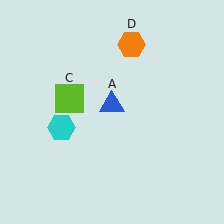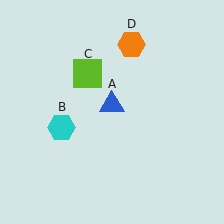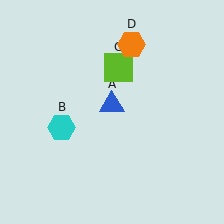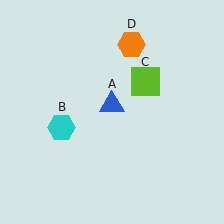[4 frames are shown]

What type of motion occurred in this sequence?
The lime square (object C) rotated clockwise around the center of the scene.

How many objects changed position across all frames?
1 object changed position: lime square (object C).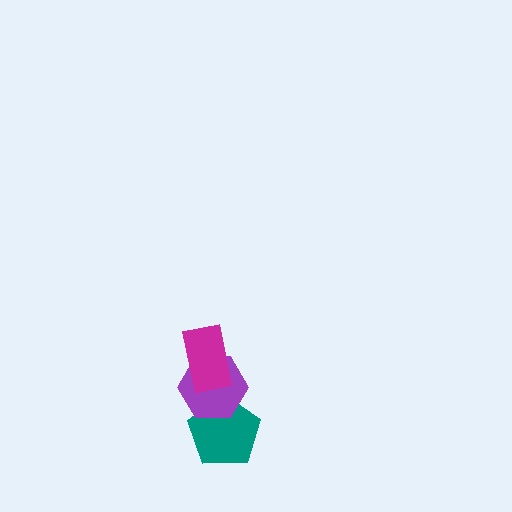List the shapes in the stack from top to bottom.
From top to bottom: the magenta rectangle, the purple hexagon, the teal pentagon.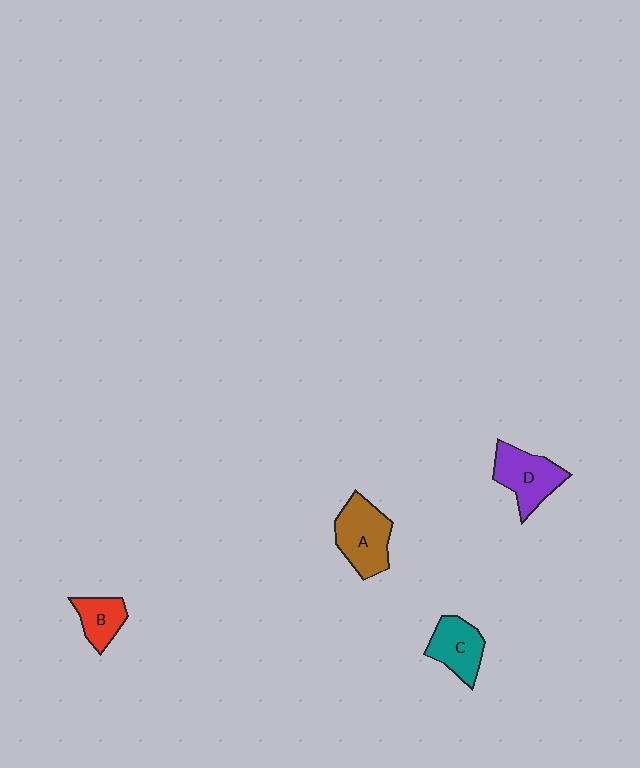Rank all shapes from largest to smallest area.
From largest to smallest: A (brown), D (purple), C (teal), B (red).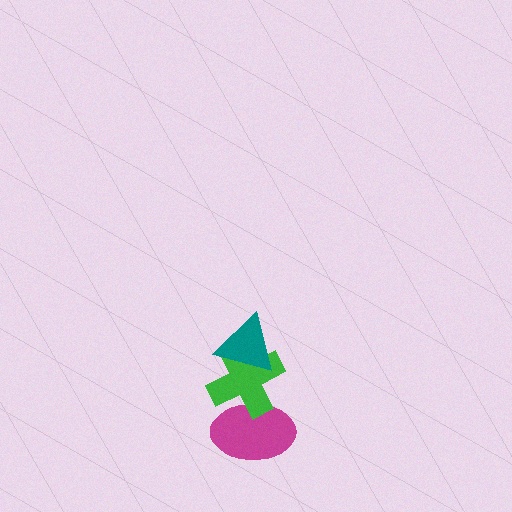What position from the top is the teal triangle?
The teal triangle is 1st from the top.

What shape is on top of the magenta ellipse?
The green cross is on top of the magenta ellipse.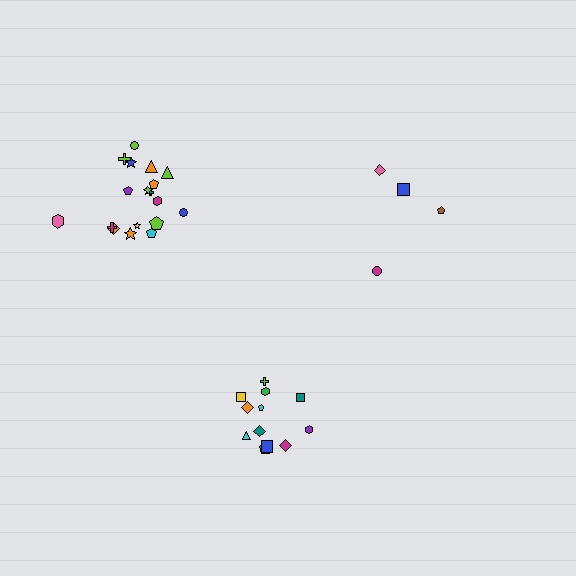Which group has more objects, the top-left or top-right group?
The top-left group.